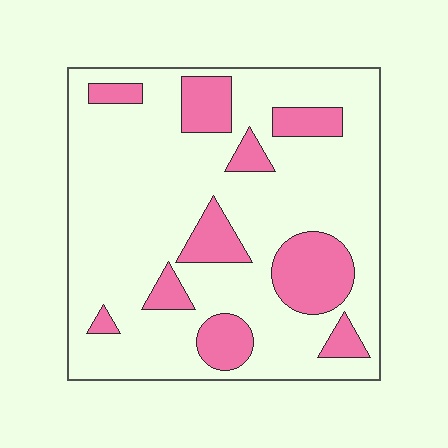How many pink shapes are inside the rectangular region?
10.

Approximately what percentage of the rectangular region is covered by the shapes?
Approximately 20%.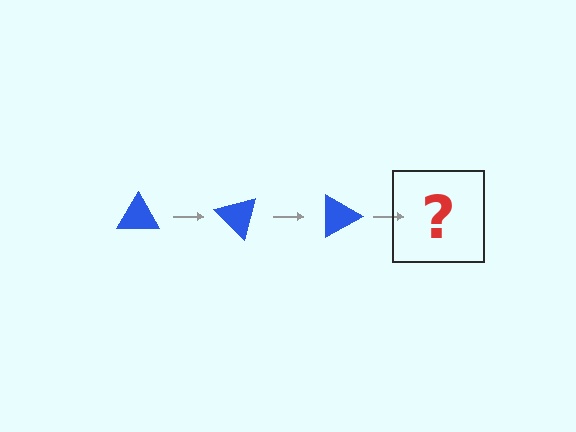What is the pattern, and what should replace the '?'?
The pattern is that the triangle rotates 45 degrees each step. The '?' should be a blue triangle rotated 135 degrees.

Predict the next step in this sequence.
The next step is a blue triangle rotated 135 degrees.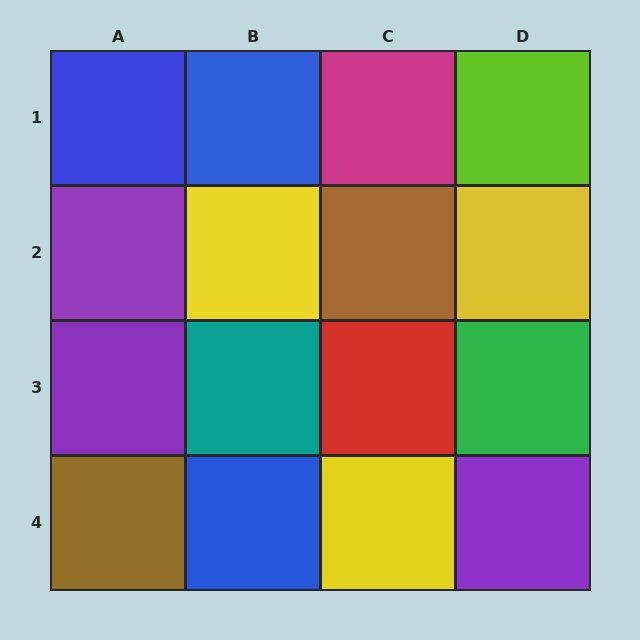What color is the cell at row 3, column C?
Red.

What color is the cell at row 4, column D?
Purple.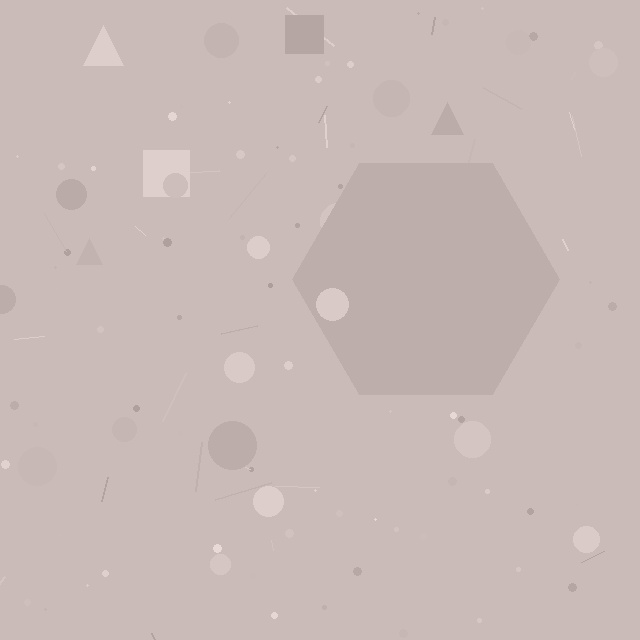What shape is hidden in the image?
A hexagon is hidden in the image.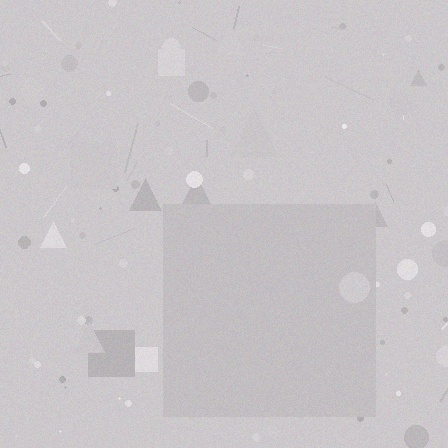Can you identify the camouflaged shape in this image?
The camouflaged shape is a square.